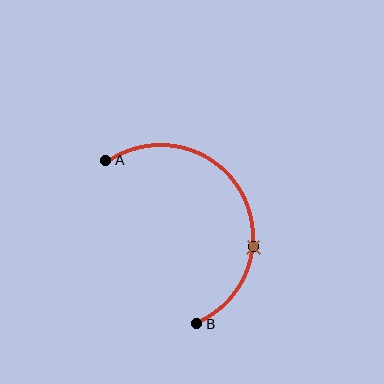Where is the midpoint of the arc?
The arc midpoint is the point on the curve farthest from the straight line joining A and B. It sits to the right of that line.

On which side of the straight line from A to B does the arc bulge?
The arc bulges to the right of the straight line connecting A and B.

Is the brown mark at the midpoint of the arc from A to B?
No. The brown mark lies on the arc but is closer to endpoint B. The arc midpoint would be at the point on the curve equidistant along the arc from both A and B.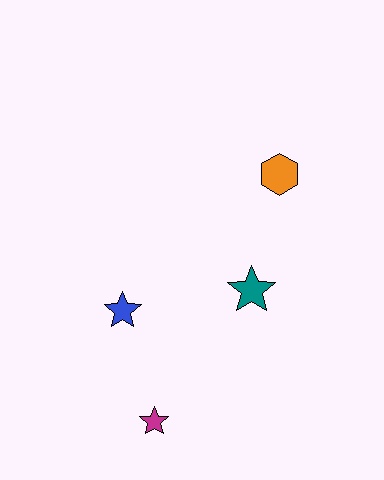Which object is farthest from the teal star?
The magenta star is farthest from the teal star.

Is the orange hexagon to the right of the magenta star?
Yes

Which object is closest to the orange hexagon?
The teal star is closest to the orange hexagon.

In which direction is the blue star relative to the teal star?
The blue star is to the left of the teal star.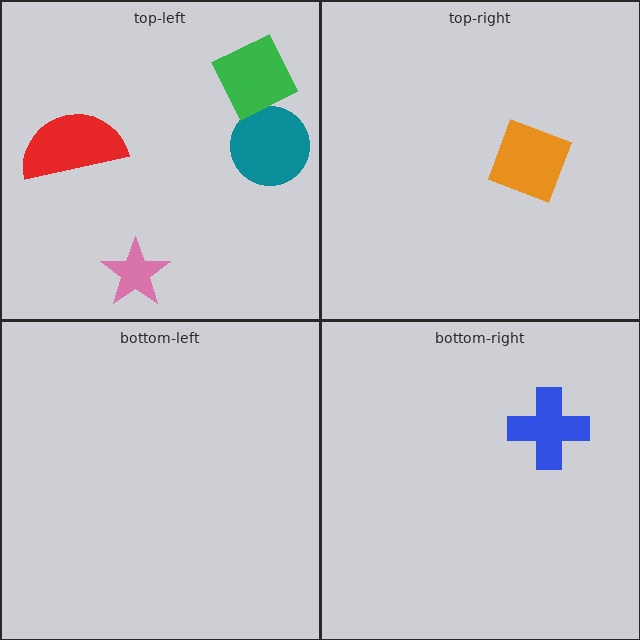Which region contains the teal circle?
The top-left region.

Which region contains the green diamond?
The top-left region.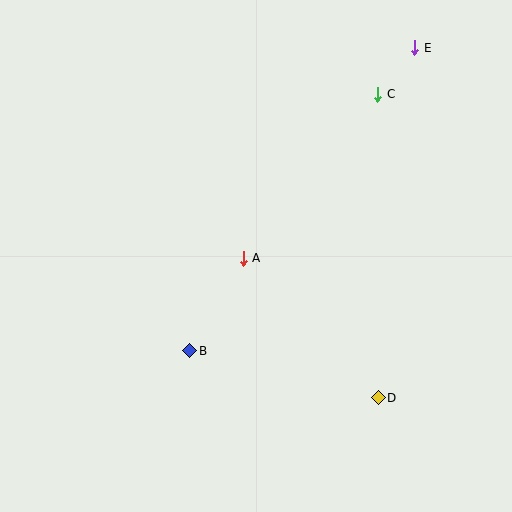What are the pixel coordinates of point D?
Point D is at (378, 398).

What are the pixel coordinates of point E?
Point E is at (414, 48).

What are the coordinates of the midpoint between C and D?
The midpoint between C and D is at (378, 246).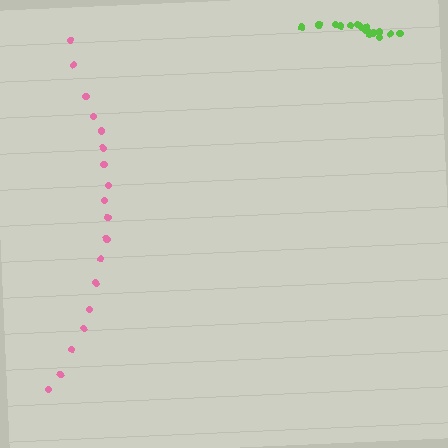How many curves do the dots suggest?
There are 2 distinct paths.